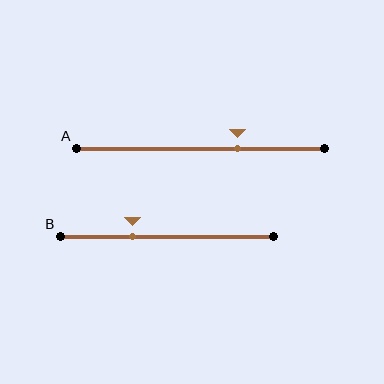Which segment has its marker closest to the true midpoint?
Segment A has its marker closest to the true midpoint.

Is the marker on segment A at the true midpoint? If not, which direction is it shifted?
No, the marker on segment A is shifted to the right by about 15% of the segment length.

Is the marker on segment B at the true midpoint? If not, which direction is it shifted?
No, the marker on segment B is shifted to the left by about 16% of the segment length.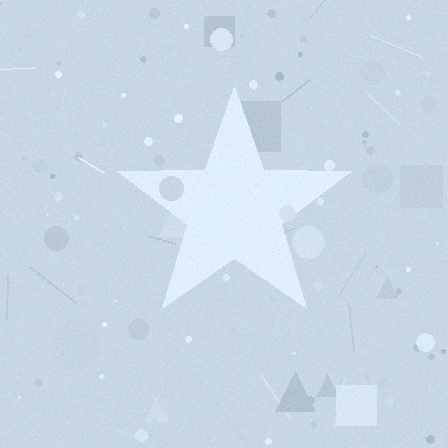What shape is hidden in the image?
A star is hidden in the image.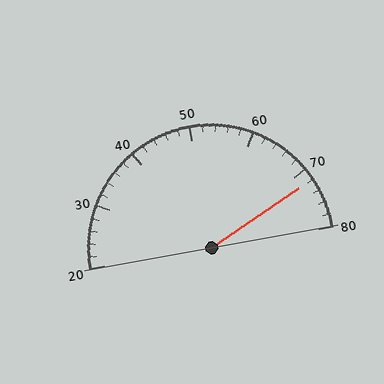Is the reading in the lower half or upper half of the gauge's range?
The reading is in the upper half of the range (20 to 80).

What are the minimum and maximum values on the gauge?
The gauge ranges from 20 to 80.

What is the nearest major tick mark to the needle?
The nearest major tick mark is 70.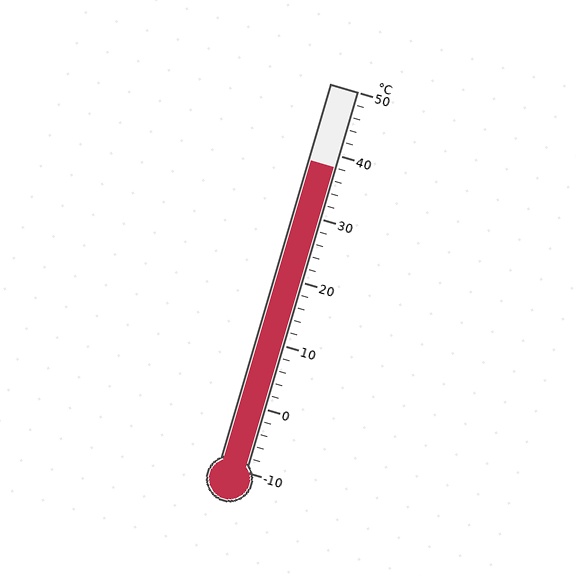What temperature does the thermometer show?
The thermometer shows approximately 38°C.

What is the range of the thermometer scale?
The thermometer scale ranges from -10°C to 50°C.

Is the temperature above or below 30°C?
The temperature is above 30°C.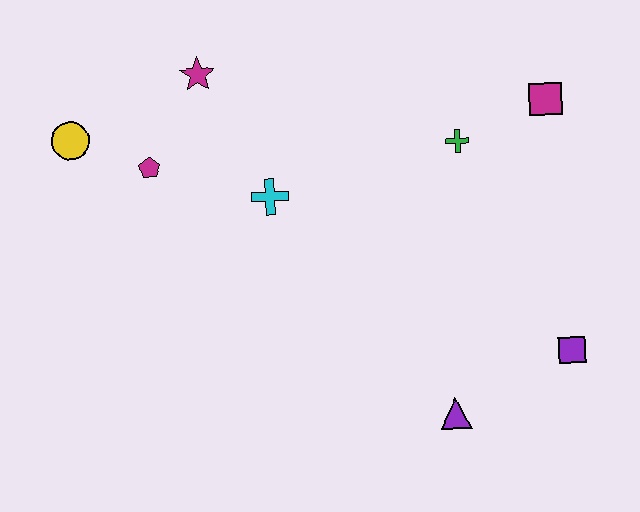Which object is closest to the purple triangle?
The purple square is closest to the purple triangle.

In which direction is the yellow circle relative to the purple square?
The yellow circle is to the left of the purple square.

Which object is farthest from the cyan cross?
The purple square is farthest from the cyan cross.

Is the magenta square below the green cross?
No